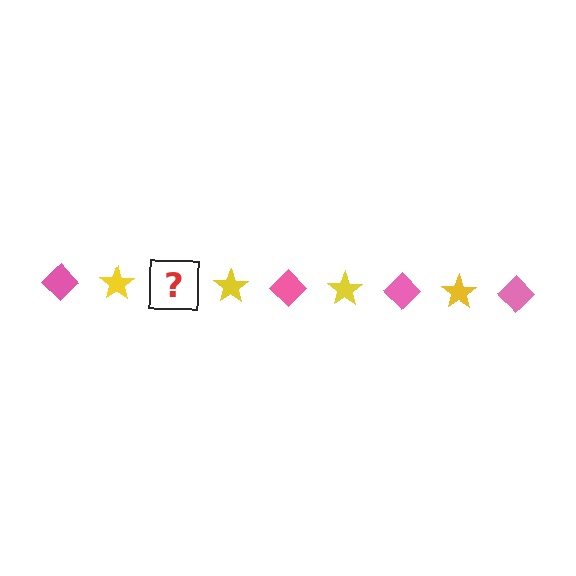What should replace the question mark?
The question mark should be replaced with a pink diamond.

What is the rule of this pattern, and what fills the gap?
The rule is that the pattern alternates between pink diamond and yellow star. The gap should be filled with a pink diamond.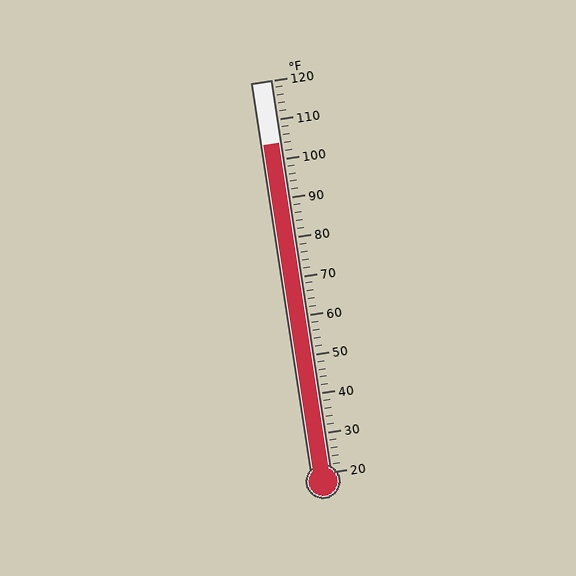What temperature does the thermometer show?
The thermometer shows approximately 104°F.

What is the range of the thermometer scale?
The thermometer scale ranges from 20°F to 120°F.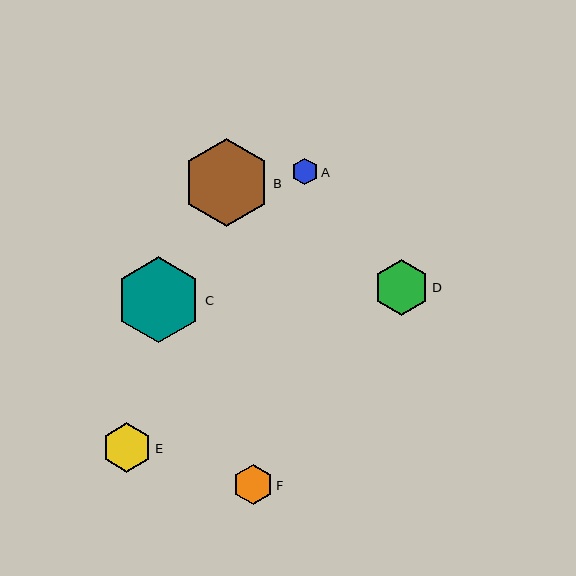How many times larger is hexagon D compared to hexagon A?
Hexagon D is approximately 2.1 times the size of hexagon A.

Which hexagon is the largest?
Hexagon B is the largest with a size of approximately 88 pixels.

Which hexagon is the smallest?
Hexagon A is the smallest with a size of approximately 26 pixels.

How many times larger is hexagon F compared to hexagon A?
Hexagon F is approximately 1.5 times the size of hexagon A.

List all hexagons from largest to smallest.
From largest to smallest: B, C, D, E, F, A.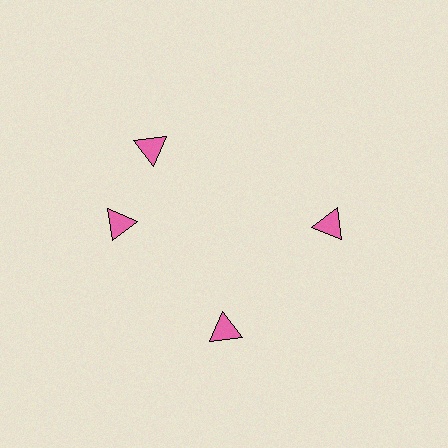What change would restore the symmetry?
The symmetry would be restored by rotating it back into even spacing with its neighbors so that all 4 triangles sit at equal angles and equal distance from the center.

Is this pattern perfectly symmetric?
No. The 4 pink triangles are arranged in a ring, but one element near the 12 o'clock position is rotated out of alignment along the ring, breaking the 4-fold rotational symmetry.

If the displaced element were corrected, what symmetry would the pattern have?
It would have 4-fold rotational symmetry — the pattern would map onto itself every 90 degrees.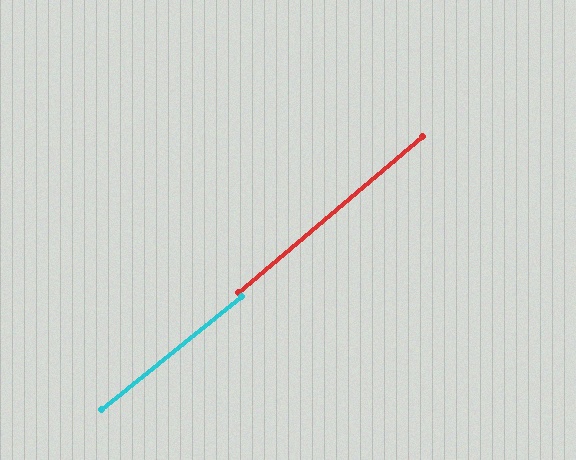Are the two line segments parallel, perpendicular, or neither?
Parallel — their directions differ by only 1.6°.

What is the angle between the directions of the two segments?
Approximately 2 degrees.